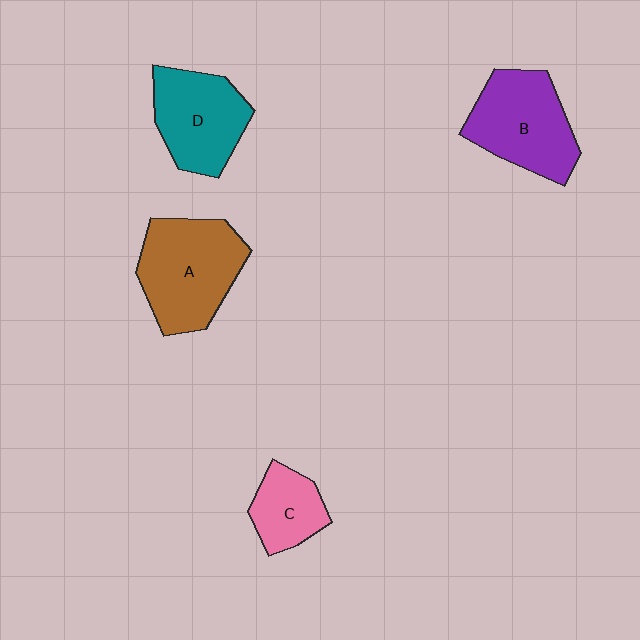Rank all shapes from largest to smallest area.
From largest to smallest: A (brown), B (purple), D (teal), C (pink).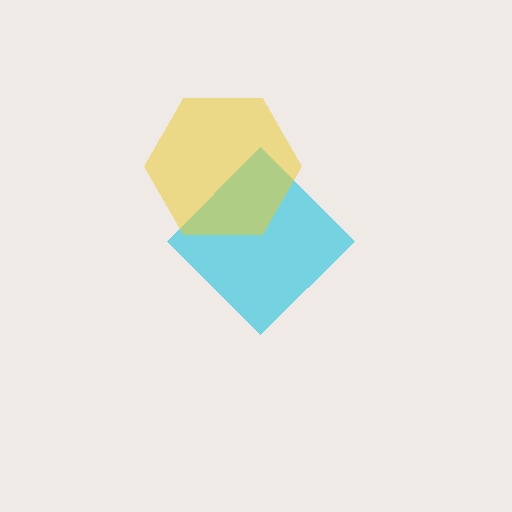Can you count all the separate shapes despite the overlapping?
Yes, there are 2 separate shapes.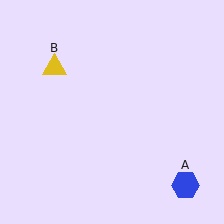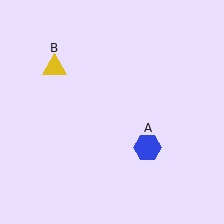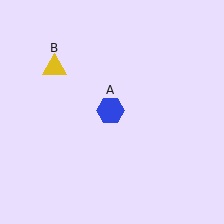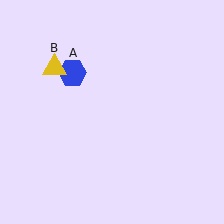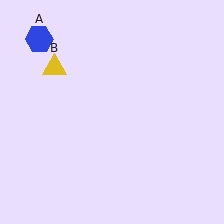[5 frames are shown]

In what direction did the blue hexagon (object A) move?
The blue hexagon (object A) moved up and to the left.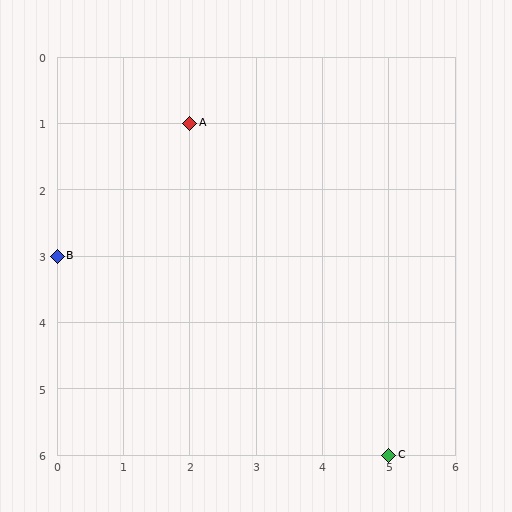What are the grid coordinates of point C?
Point C is at grid coordinates (5, 6).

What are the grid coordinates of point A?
Point A is at grid coordinates (2, 1).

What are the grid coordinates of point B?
Point B is at grid coordinates (0, 3).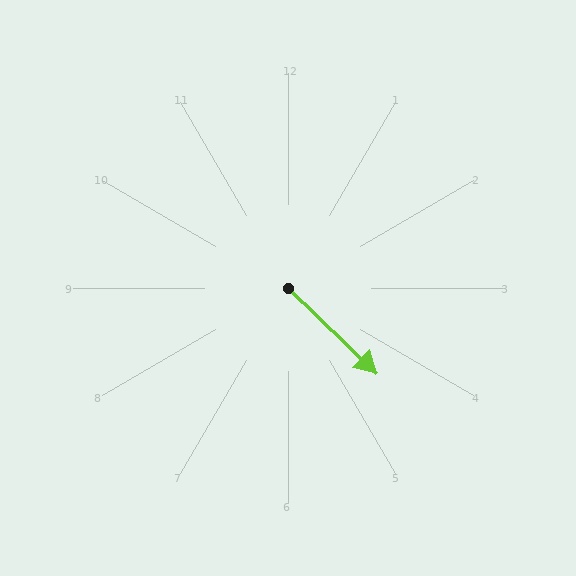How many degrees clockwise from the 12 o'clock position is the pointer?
Approximately 134 degrees.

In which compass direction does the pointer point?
Southeast.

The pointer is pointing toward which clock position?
Roughly 4 o'clock.